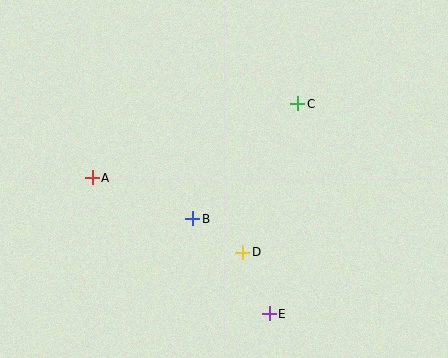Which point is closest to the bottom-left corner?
Point A is closest to the bottom-left corner.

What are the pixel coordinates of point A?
Point A is at (92, 178).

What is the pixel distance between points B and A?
The distance between B and A is 108 pixels.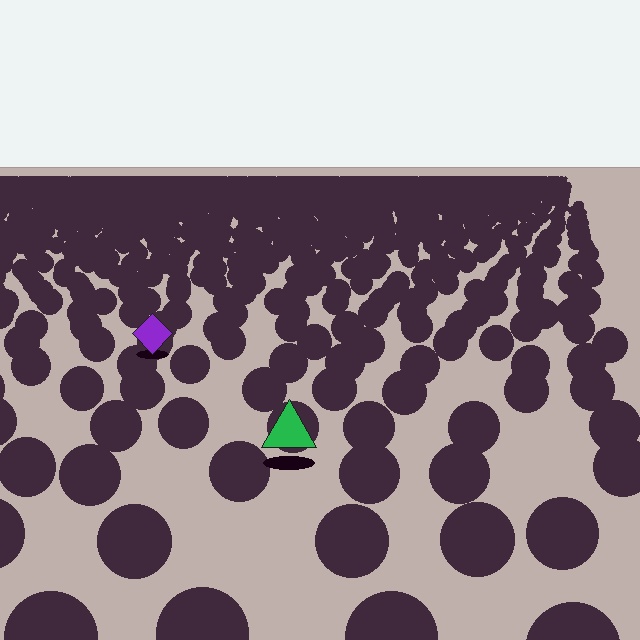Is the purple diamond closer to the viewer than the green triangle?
No. The green triangle is closer — you can tell from the texture gradient: the ground texture is coarser near it.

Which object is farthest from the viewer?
The purple diamond is farthest from the viewer. It appears smaller and the ground texture around it is denser.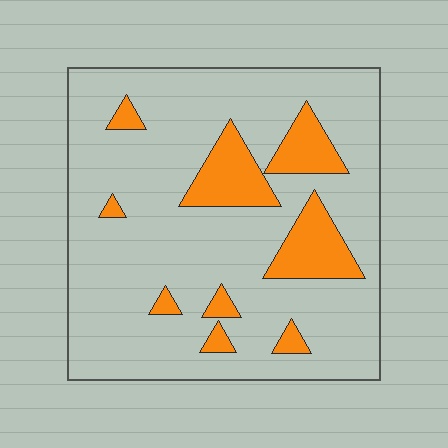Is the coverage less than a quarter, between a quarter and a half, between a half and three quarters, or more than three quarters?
Less than a quarter.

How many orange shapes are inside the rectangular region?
9.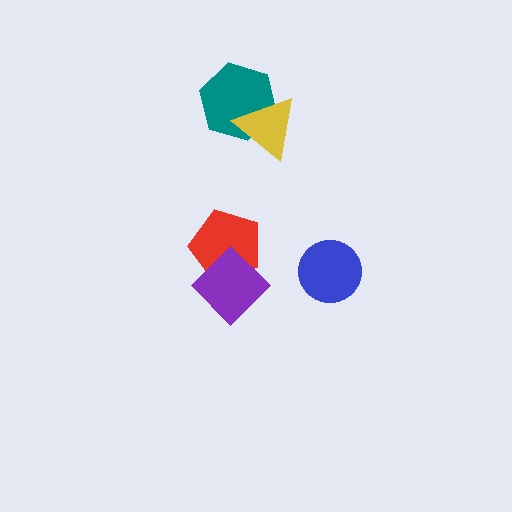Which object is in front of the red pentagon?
The purple diamond is in front of the red pentagon.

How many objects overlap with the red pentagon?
1 object overlaps with the red pentagon.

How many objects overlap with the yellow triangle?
1 object overlaps with the yellow triangle.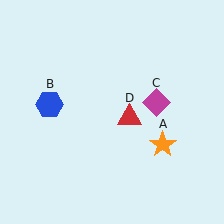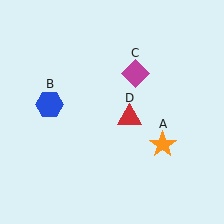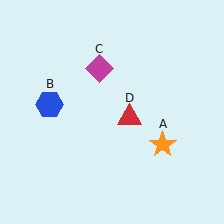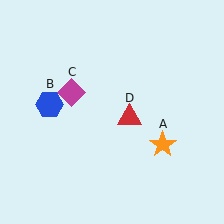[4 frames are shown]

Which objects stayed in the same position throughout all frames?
Orange star (object A) and blue hexagon (object B) and red triangle (object D) remained stationary.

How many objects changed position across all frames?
1 object changed position: magenta diamond (object C).